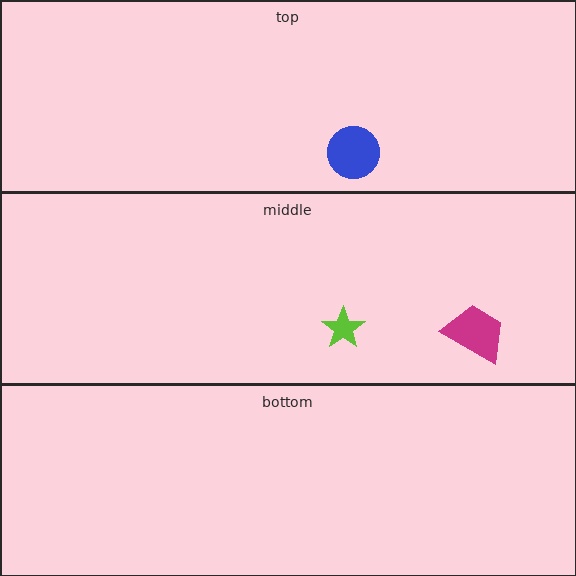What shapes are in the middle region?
The magenta trapezoid, the lime star.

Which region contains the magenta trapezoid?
The middle region.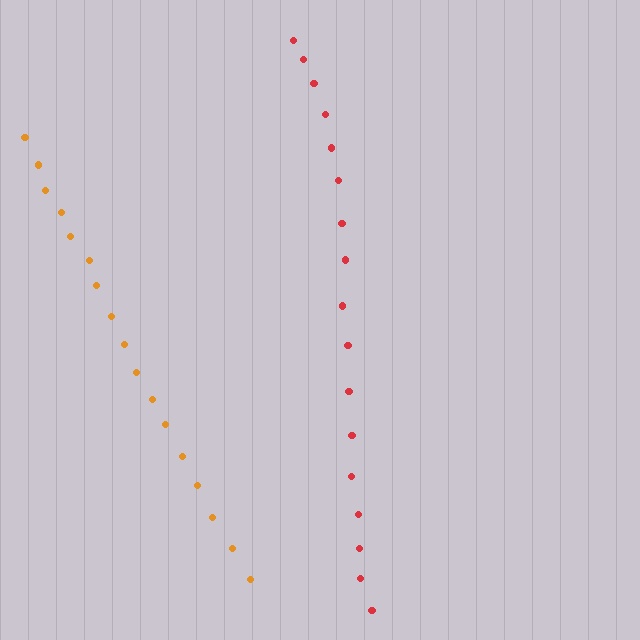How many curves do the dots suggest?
There are 2 distinct paths.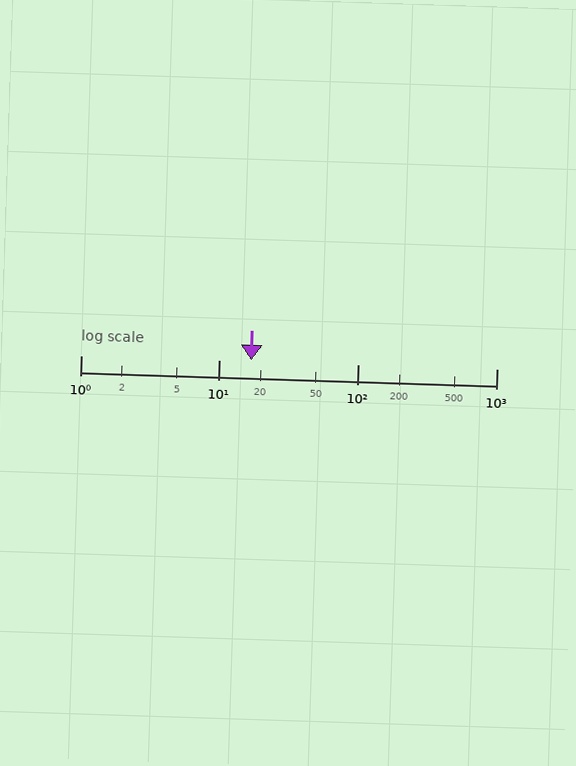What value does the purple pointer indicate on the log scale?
The pointer indicates approximately 17.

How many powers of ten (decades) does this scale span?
The scale spans 3 decades, from 1 to 1000.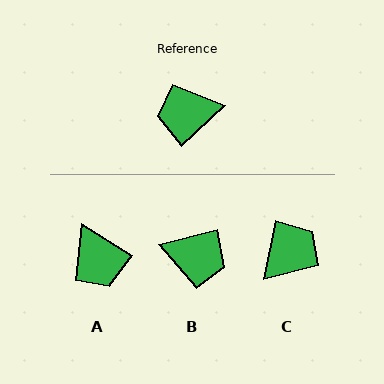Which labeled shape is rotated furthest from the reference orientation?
B, about 152 degrees away.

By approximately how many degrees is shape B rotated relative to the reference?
Approximately 152 degrees counter-clockwise.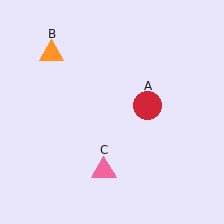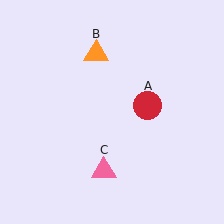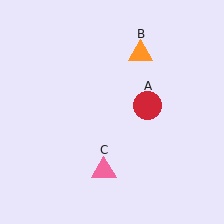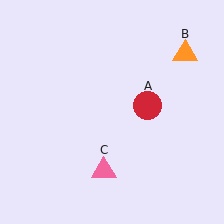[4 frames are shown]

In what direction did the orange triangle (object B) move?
The orange triangle (object B) moved right.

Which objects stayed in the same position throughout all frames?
Red circle (object A) and pink triangle (object C) remained stationary.